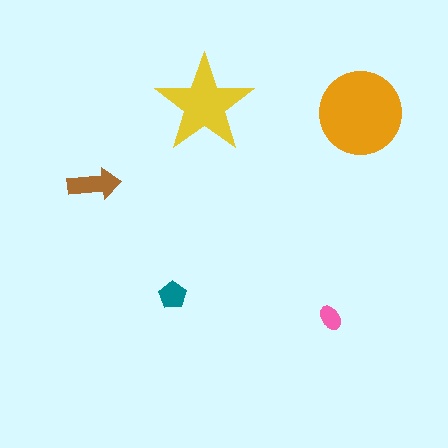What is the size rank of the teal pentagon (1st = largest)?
4th.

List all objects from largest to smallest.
The orange circle, the yellow star, the brown arrow, the teal pentagon, the pink ellipse.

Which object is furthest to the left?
The brown arrow is leftmost.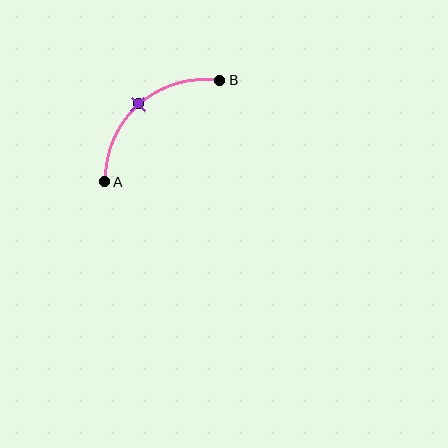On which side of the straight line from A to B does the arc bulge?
The arc bulges above and to the left of the straight line connecting A and B.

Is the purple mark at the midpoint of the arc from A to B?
Yes. The purple mark lies on the arc at equal arc-length from both A and B — it is the arc midpoint.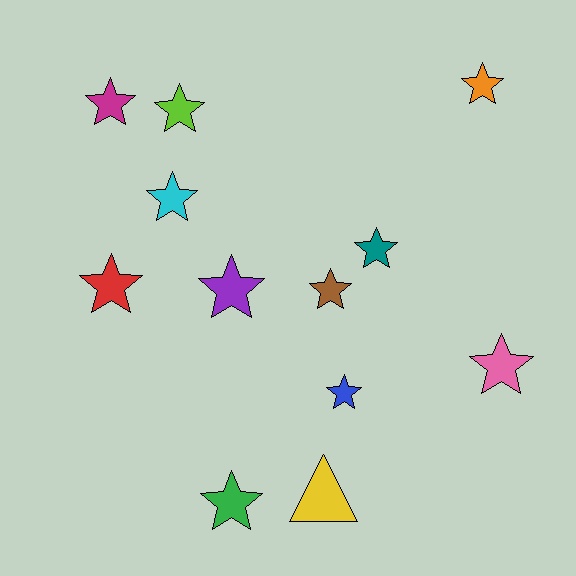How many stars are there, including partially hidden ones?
There are 11 stars.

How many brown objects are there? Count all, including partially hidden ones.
There is 1 brown object.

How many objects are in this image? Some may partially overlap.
There are 12 objects.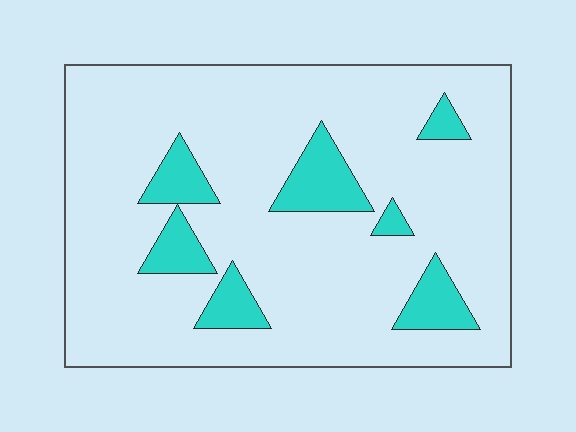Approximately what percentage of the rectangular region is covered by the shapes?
Approximately 15%.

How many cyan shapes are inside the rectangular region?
7.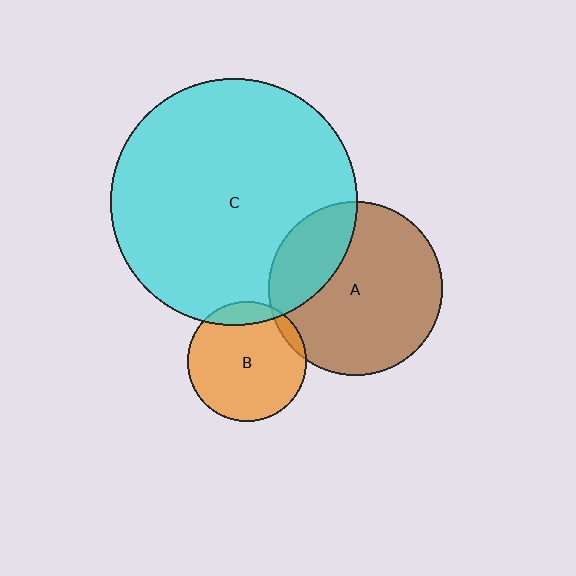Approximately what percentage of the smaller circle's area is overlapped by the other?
Approximately 25%.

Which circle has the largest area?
Circle C (cyan).